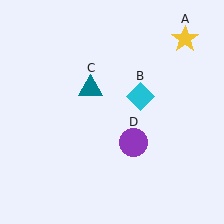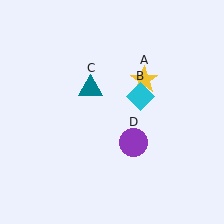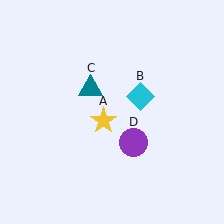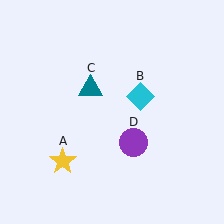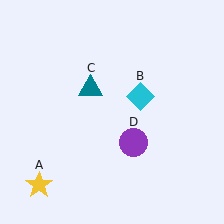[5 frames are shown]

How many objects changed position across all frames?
1 object changed position: yellow star (object A).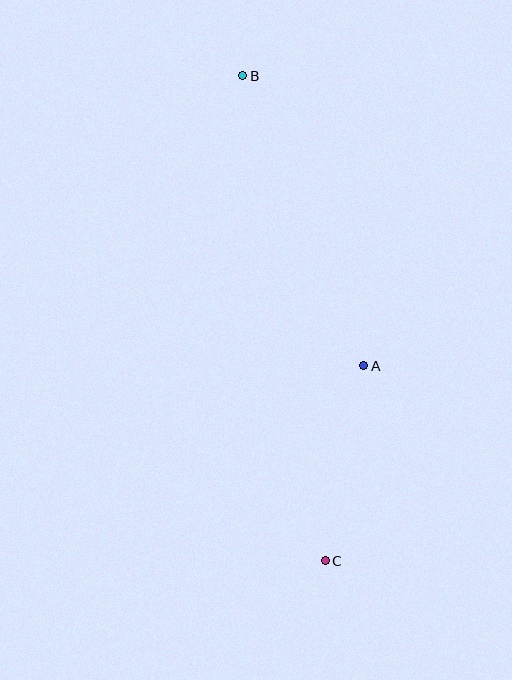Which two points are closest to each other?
Points A and C are closest to each other.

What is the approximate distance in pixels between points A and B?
The distance between A and B is approximately 314 pixels.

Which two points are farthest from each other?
Points B and C are farthest from each other.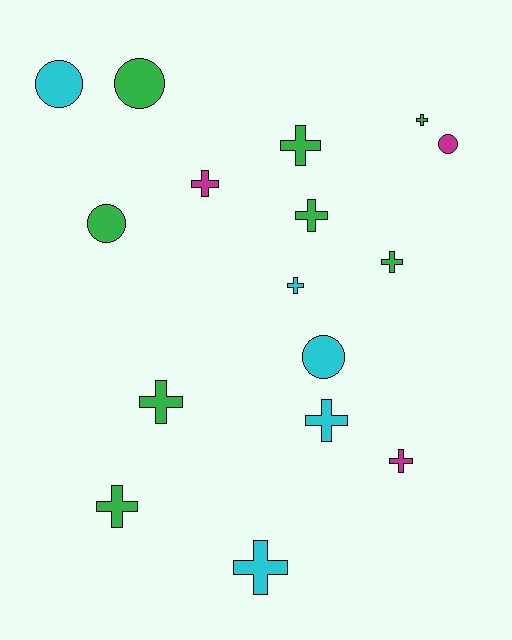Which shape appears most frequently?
Cross, with 11 objects.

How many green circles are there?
There are 2 green circles.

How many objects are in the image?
There are 16 objects.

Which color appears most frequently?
Green, with 8 objects.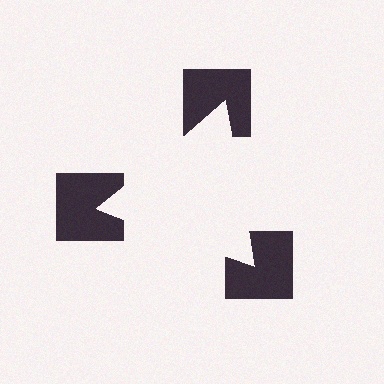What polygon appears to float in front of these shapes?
An illusory triangle — its edges are inferred from the aligned wedge cuts in the notched squares, not physically drawn.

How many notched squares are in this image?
There are 3 — one at each vertex of the illusory triangle.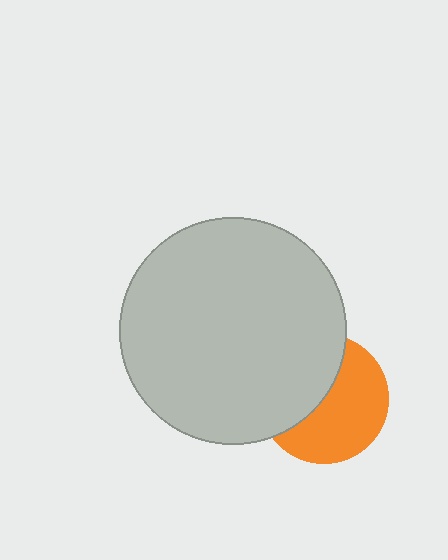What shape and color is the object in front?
The object in front is a light gray circle.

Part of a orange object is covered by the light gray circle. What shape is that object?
It is a circle.